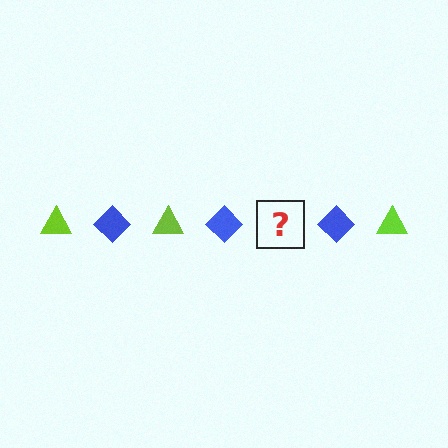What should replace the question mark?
The question mark should be replaced with a lime triangle.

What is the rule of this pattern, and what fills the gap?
The rule is that the pattern alternates between lime triangle and blue diamond. The gap should be filled with a lime triangle.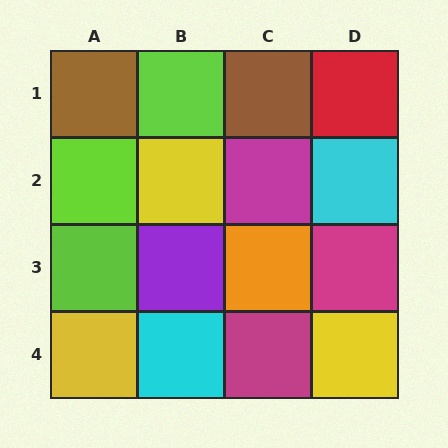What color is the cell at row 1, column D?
Red.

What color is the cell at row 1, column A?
Brown.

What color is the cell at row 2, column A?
Lime.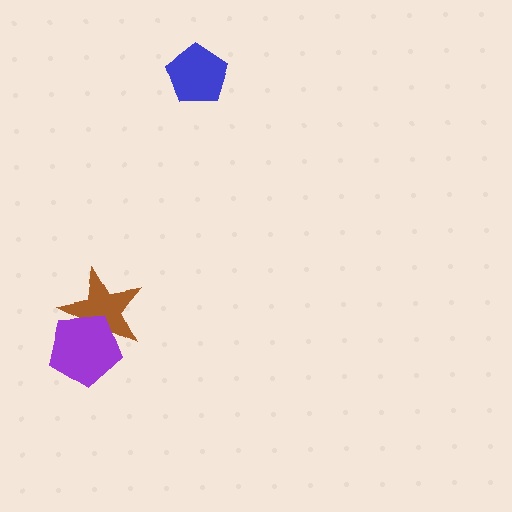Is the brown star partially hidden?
Yes, it is partially covered by another shape.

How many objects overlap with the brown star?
1 object overlaps with the brown star.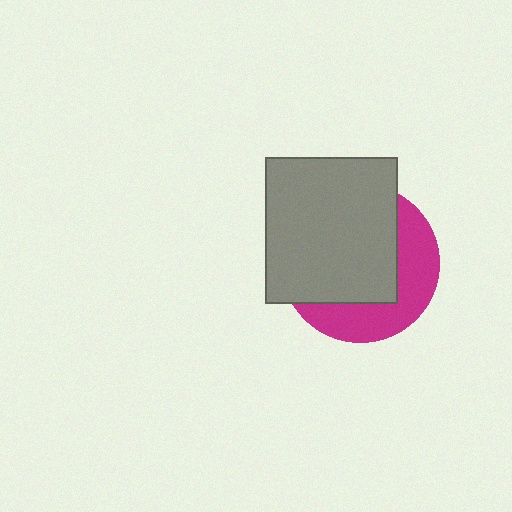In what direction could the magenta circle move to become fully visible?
The magenta circle could move toward the lower-right. That would shift it out from behind the gray rectangle entirely.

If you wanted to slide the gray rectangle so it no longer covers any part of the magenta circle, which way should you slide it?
Slide it toward the upper-left — that is the most direct way to separate the two shapes.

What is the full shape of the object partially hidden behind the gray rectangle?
The partially hidden object is a magenta circle.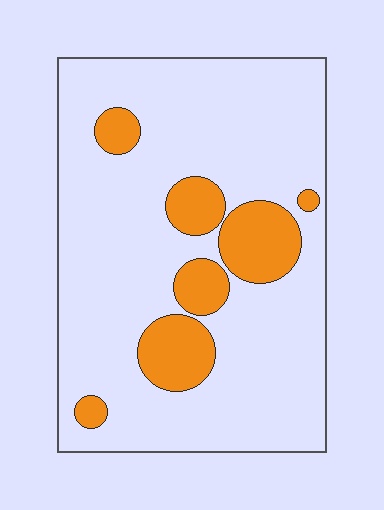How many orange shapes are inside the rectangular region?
7.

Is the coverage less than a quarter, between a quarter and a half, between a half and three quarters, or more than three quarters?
Less than a quarter.